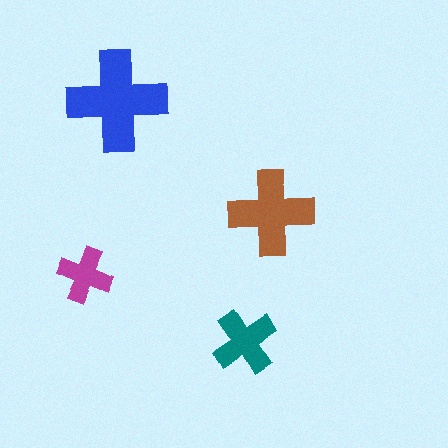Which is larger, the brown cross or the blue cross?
The blue one.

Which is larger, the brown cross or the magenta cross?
The brown one.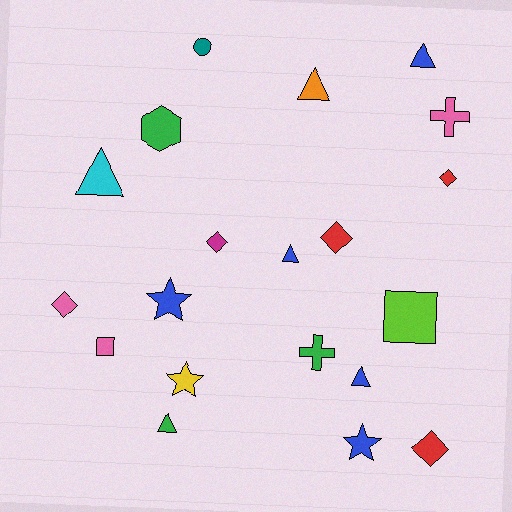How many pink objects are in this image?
There are 3 pink objects.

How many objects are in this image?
There are 20 objects.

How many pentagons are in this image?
There are no pentagons.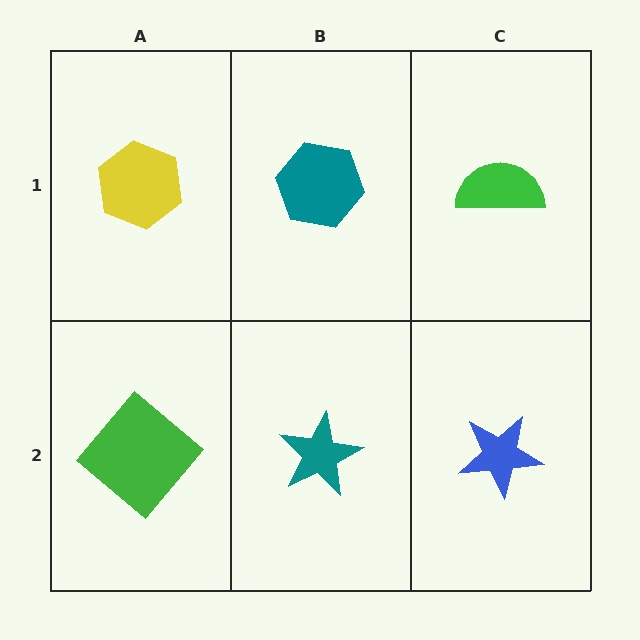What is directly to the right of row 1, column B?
A green semicircle.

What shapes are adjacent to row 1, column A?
A green diamond (row 2, column A), a teal hexagon (row 1, column B).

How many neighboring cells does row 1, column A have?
2.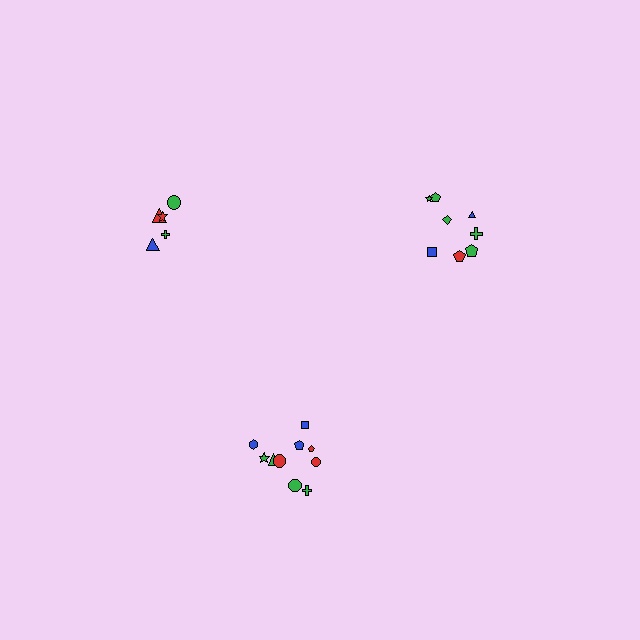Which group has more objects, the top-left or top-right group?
The top-right group.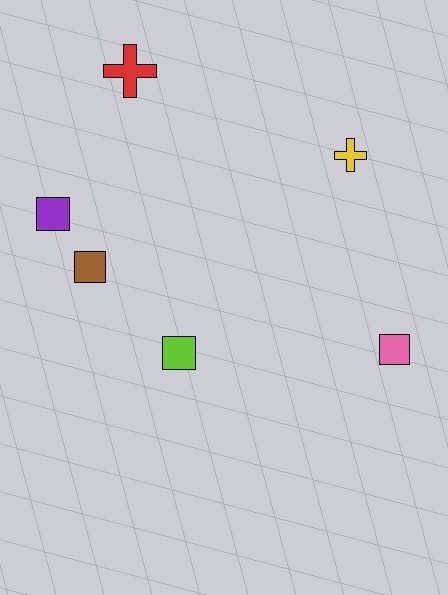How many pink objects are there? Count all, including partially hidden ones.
There is 1 pink object.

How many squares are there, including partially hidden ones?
There are 4 squares.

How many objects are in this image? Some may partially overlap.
There are 6 objects.